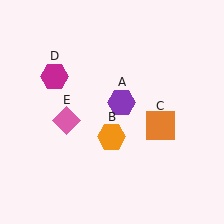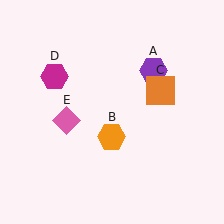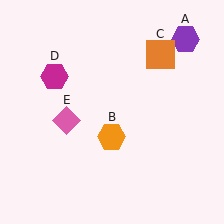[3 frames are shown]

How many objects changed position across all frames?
2 objects changed position: purple hexagon (object A), orange square (object C).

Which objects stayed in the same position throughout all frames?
Orange hexagon (object B) and magenta hexagon (object D) and pink diamond (object E) remained stationary.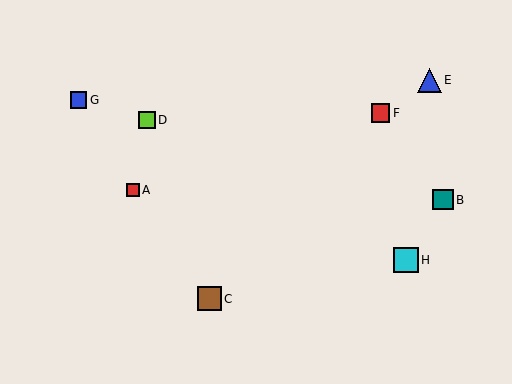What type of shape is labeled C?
Shape C is a brown square.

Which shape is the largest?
The cyan square (labeled H) is the largest.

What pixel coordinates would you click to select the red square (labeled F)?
Click at (381, 113) to select the red square F.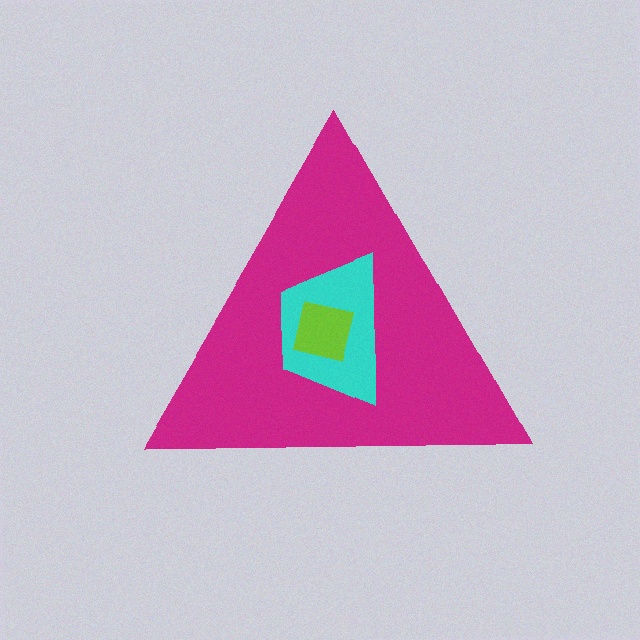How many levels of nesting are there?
3.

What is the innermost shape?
The lime square.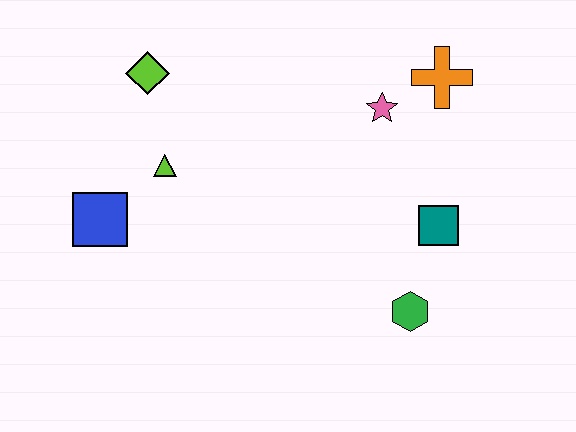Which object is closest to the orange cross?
The pink star is closest to the orange cross.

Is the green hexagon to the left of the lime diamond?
No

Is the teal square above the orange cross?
No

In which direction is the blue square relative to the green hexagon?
The blue square is to the left of the green hexagon.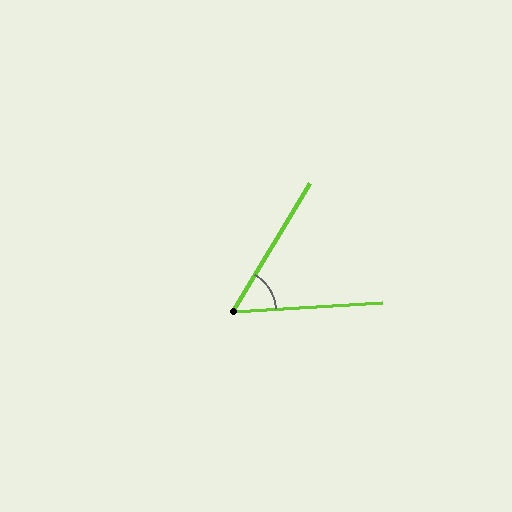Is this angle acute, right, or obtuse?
It is acute.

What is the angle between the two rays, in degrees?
Approximately 56 degrees.